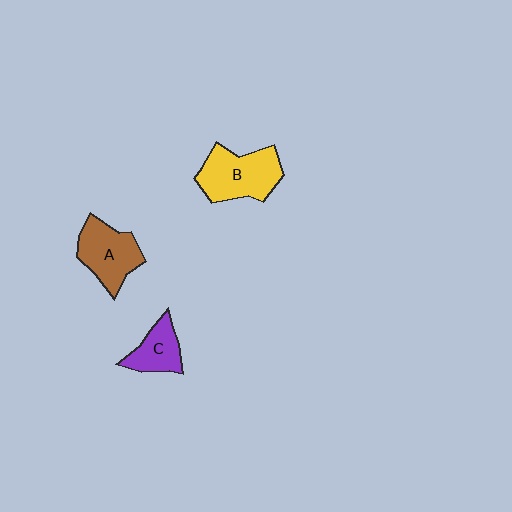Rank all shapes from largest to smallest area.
From largest to smallest: B (yellow), A (brown), C (purple).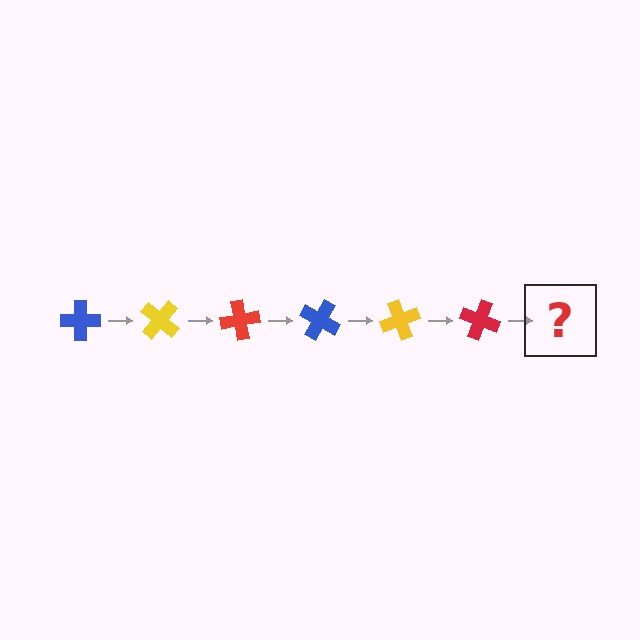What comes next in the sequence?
The next element should be a blue cross, rotated 240 degrees from the start.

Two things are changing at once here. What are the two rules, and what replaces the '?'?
The two rules are that it rotates 40 degrees each step and the color cycles through blue, yellow, and red. The '?' should be a blue cross, rotated 240 degrees from the start.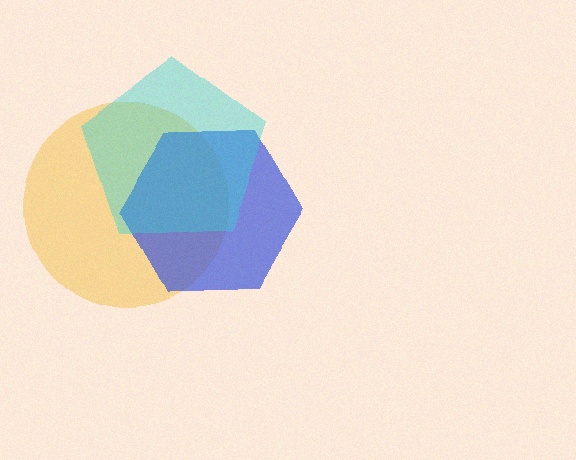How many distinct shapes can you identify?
There are 3 distinct shapes: a yellow circle, a blue hexagon, a cyan pentagon.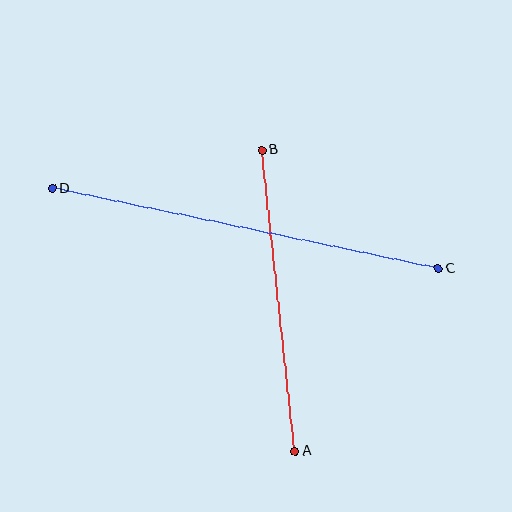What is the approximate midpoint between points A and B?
The midpoint is at approximately (278, 300) pixels.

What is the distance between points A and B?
The distance is approximately 303 pixels.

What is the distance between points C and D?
The distance is approximately 394 pixels.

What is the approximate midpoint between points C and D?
The midpoint is at approximately (245, 228) pixels.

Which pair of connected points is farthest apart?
Points C and D are farthest apart.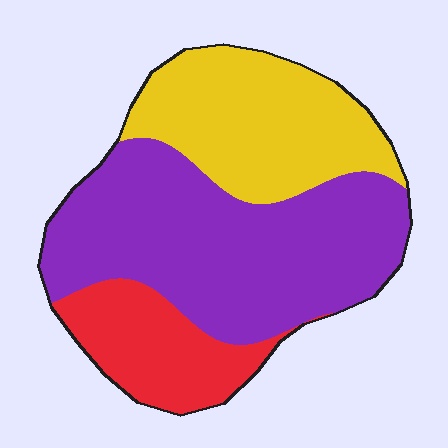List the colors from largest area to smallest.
From largest to smallest: purple, yellow, red.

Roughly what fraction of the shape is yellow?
Yellow takes up about one third (1/3) of the shape.